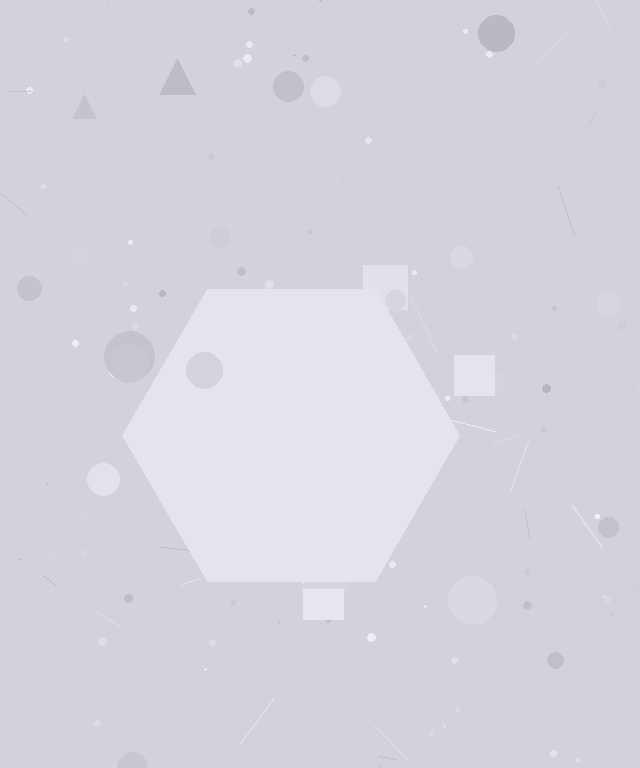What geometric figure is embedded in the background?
A hexagon is embedded in the background.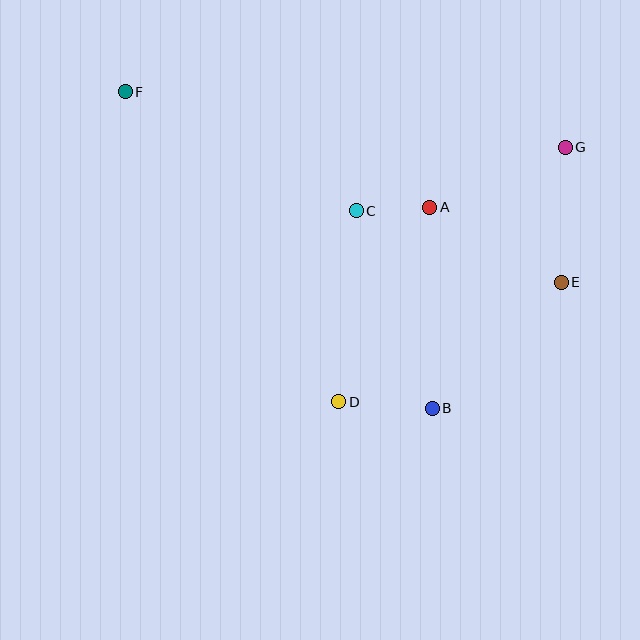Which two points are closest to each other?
Points A and C are closest to each other.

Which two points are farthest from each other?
Points E and F are farthest from each other.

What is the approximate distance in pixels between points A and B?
The distance between A and B is approximately 201 pixels.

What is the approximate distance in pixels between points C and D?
The distance between C and D is approximately 192 pixels.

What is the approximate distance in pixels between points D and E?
The distance between D and E is approximately 253 pixels.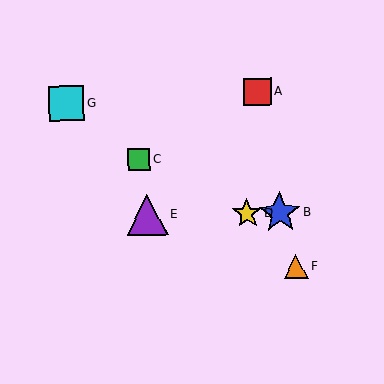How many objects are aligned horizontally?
3 objects (B, D, E) are aligned horizontally.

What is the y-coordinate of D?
Object D is at y≈213.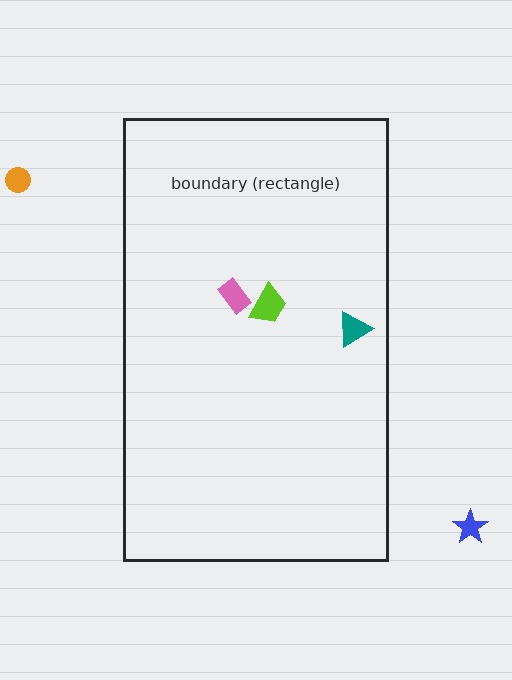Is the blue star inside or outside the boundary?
Outside.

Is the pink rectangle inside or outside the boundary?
Inside.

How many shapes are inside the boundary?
3 inside, 2 outside.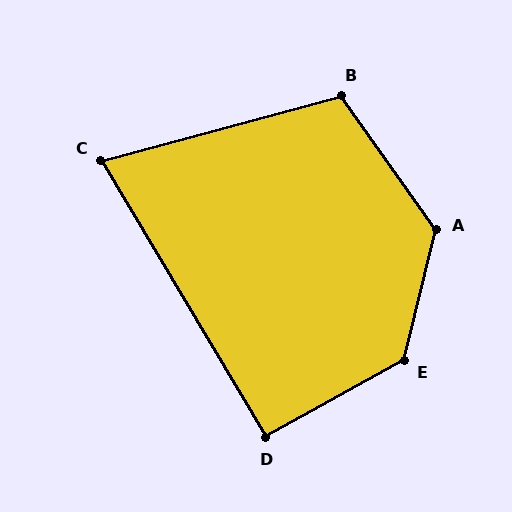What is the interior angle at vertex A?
Approximately 131 degrees (obtuse).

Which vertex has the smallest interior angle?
C, at approximately 75 degrees.